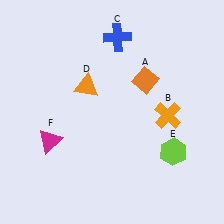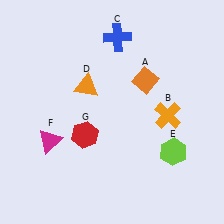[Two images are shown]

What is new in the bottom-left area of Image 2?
A red hexagon (G) was added in the bottom-left area of Image 2.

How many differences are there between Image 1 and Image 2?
There is 1 difference between the two images.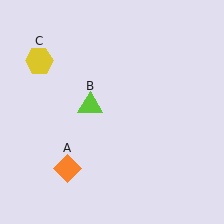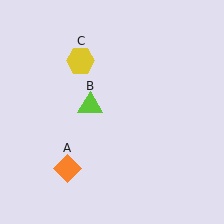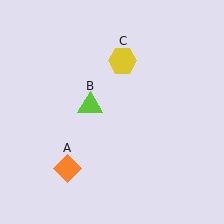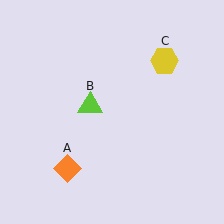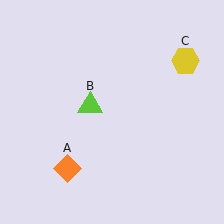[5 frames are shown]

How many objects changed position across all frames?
1 object changed position: yellow hexagon (object C).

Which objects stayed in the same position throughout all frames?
Orange diamond (object A) and lime triangle (object B) remained stationary.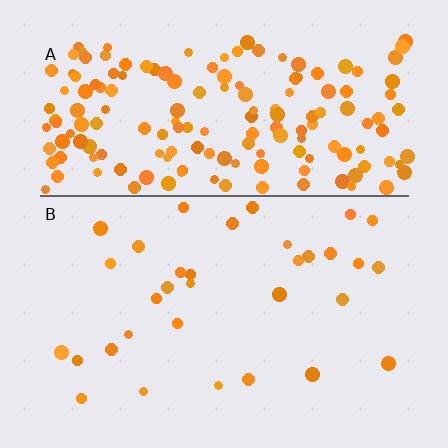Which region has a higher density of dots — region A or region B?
A (the top).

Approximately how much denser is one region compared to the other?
Approximately 5.5× — region A over region B.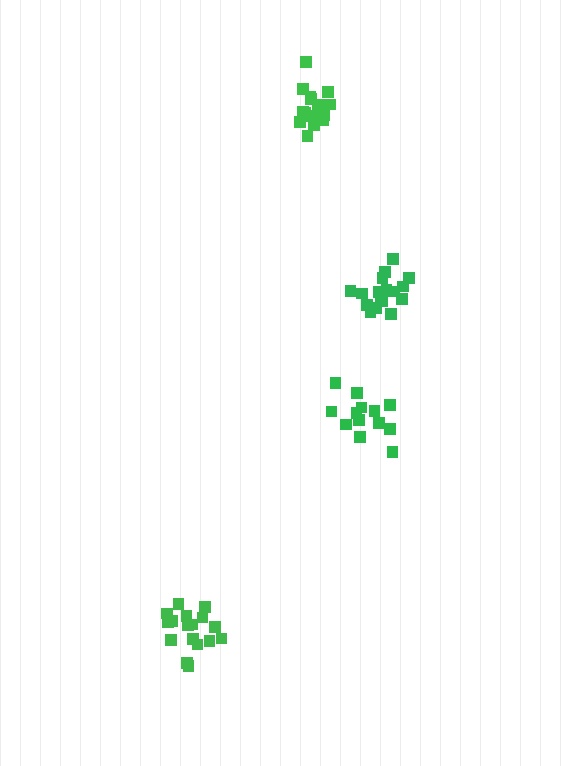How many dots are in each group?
Group 1: 17 dots, Group 2: 17 dots, Group 3: 13 dots, Group 4: 17 dots (64 total).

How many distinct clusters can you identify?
There are 4 distinct clusters.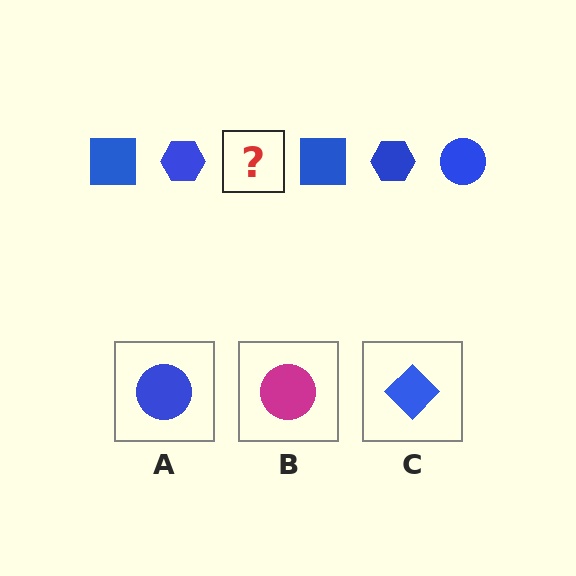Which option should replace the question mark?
Option A.